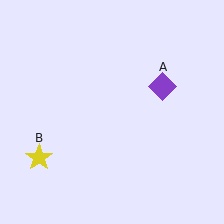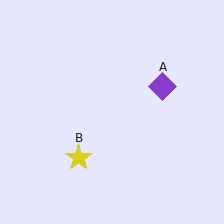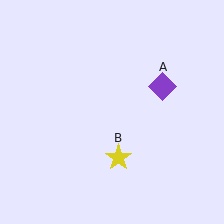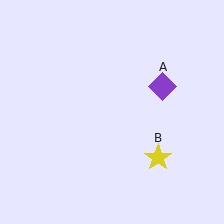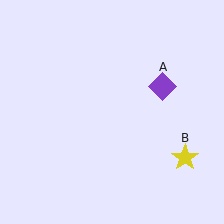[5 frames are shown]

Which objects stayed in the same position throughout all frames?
Purple diamond (object A) remained stationary.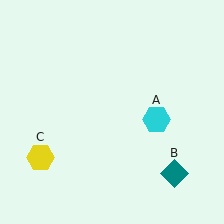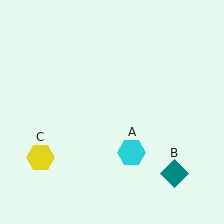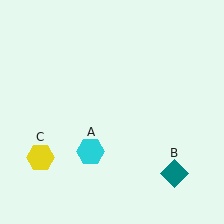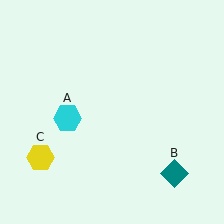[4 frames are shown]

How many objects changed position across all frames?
1 object changed position: cyan hexagon (object A).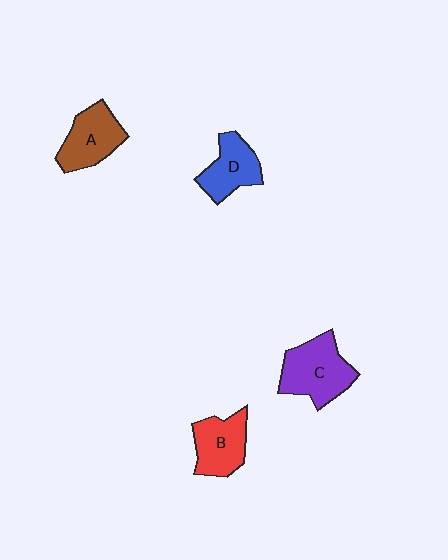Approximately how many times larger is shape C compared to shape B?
Approximately 1.3 times.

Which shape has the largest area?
Shape C (purple).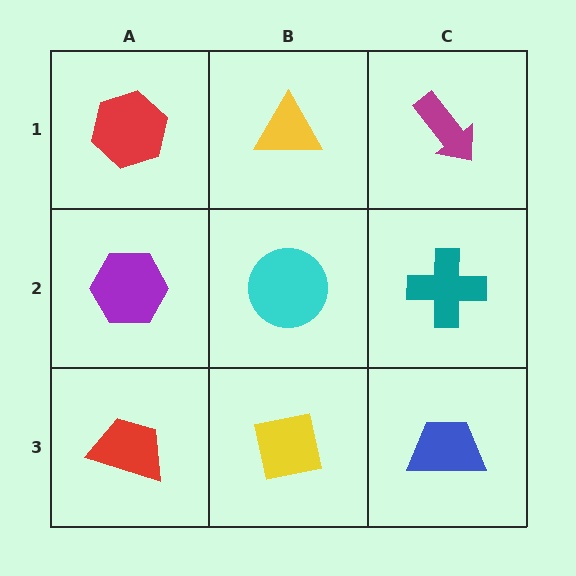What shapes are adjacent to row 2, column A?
A red hexagon (row 1, column A), a red trapezoid (row 3, column A), a cyan circle (row 2, column B).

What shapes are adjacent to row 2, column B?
A yellow triangle (row 1, column B), a yellow square (row 3, column B), a purple hexagon (row 2, column A), a teal cross (row 2, column C).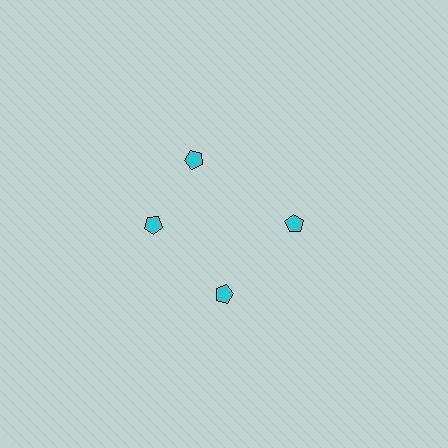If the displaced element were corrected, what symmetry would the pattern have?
It would have 4-fold rotational symmetry — the pattern would map onto itself every 90 degrees.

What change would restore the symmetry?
The symmetry would be restored by rotating it back into even spacing with its neighbors so that all 4 pentagons sit at equal angles and equal distance from the center.